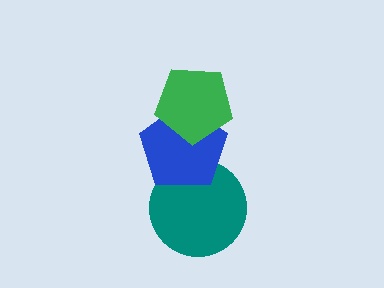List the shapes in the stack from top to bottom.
From top to bottom: the green pentagon, the blue pentagon, the teal circle.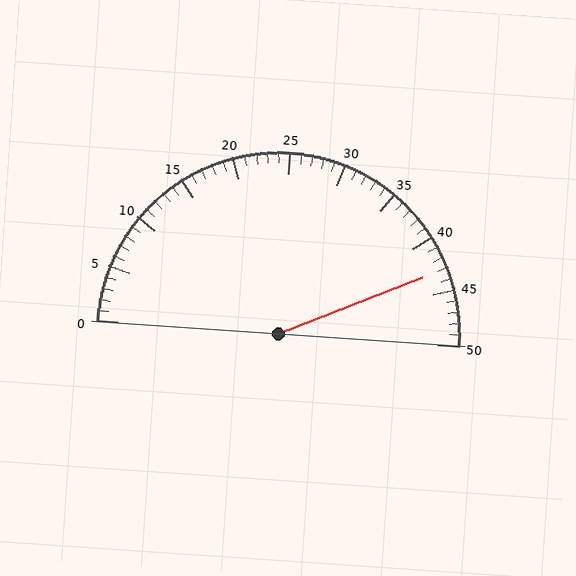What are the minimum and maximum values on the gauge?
The gauge ranges from 0 to 50.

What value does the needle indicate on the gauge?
The needle indicates approximately 43.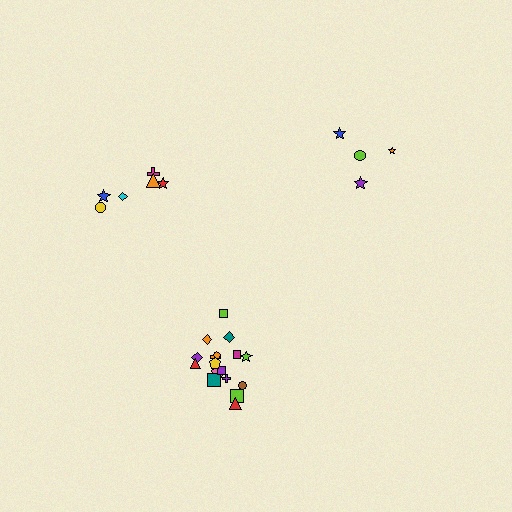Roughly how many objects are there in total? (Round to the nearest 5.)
Roughly 30 objects in total.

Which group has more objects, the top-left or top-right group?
The top-left group.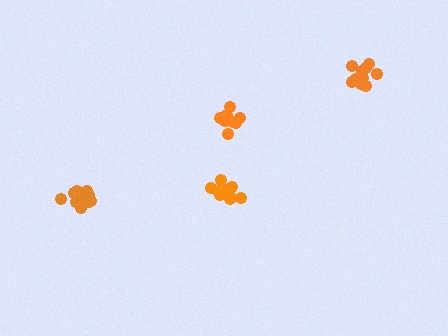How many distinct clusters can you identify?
There are 4 distinct clusters.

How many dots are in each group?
Group 1: 9 dots, Group 2: 12 dots, Group 3: 12 dots, Group 4: 12 dots (45 total).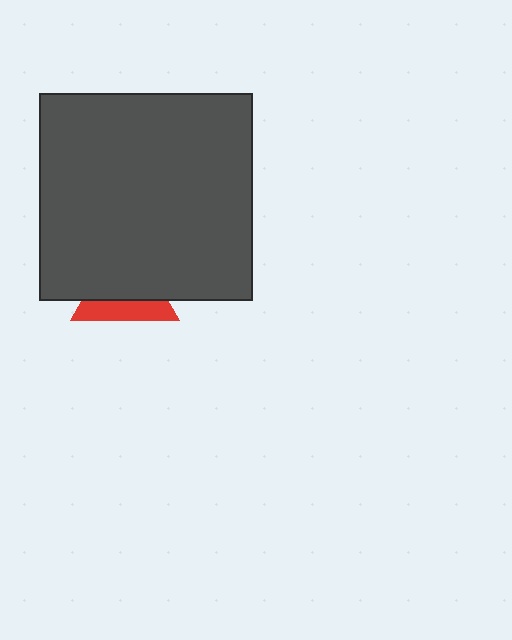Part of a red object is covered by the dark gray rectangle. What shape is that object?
It is a triangle.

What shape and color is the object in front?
The object in front is a dark gray rectangle.